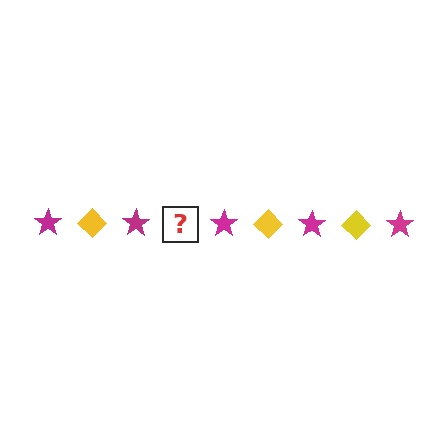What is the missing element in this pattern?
The missing element is a yellow diamond.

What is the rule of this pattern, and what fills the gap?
The rule is that the pattern alternates between magenta star and yellow diamond. The gap should be filled with a yellow diamond.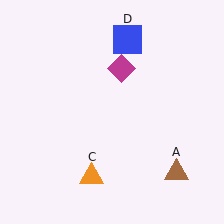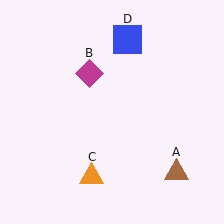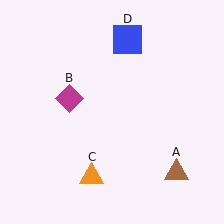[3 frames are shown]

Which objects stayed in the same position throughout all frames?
Brown triangle (object A) and orange triangle (object C) and blue square (object D) remained stationary.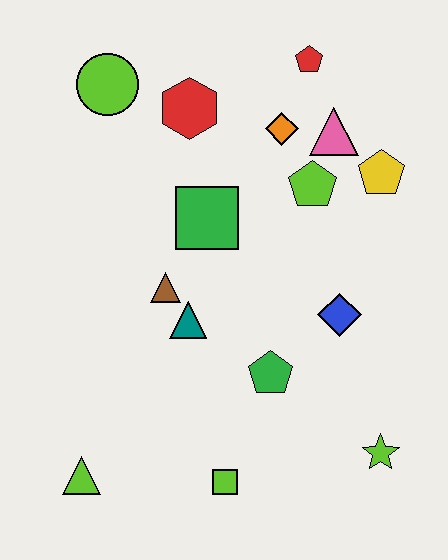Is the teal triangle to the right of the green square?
No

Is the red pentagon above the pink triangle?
Yes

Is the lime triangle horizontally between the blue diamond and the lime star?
No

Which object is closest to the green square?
The brown triangle is closest to the green square.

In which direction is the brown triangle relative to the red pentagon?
The brown triangle is below the red pentagon.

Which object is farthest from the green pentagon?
The lime circle is farthest from the green pentagon.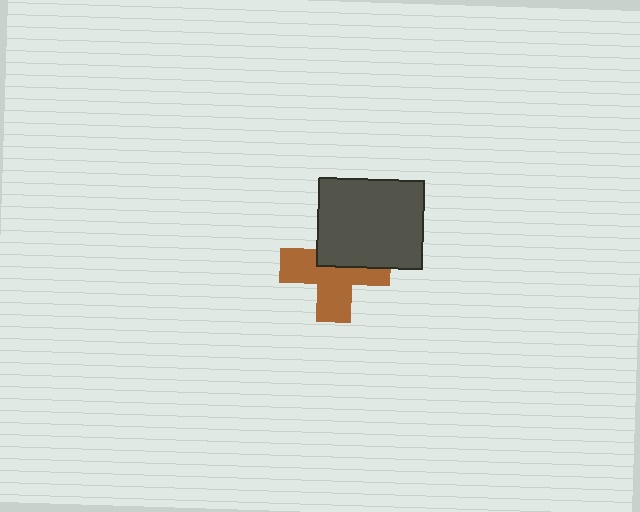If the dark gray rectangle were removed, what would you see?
You would see the complete brown cross.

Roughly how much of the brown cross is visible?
About half of it is visible (roughly 58%).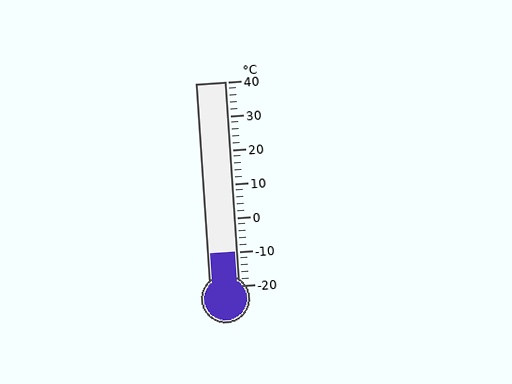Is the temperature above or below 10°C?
The temperature is below 10°C.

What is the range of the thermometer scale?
The thermometer scale ranges from -20°C to 40°C.